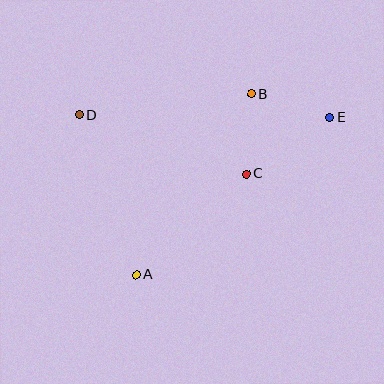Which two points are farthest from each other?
Points D and E are farthest from each other.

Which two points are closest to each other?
Points B and C are closest to each other.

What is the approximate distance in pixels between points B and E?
The distance between B and E is approximately 82 pixels.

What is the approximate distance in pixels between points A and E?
The distance between A and E is approximately 250 pixels.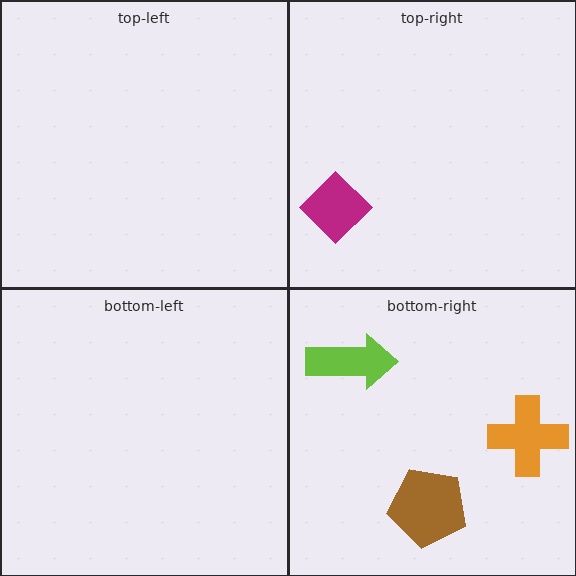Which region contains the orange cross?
The bottom-right region.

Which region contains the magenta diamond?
The top-right region.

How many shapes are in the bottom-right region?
3.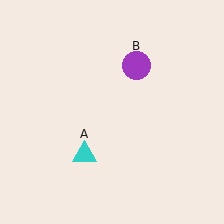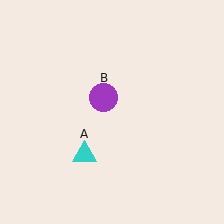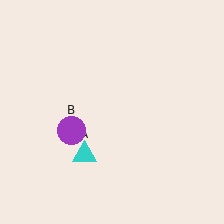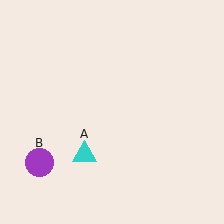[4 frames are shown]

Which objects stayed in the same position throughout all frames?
Cyan triangle (object A) remained stationary.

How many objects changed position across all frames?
1 object changed position: purple circle (object B).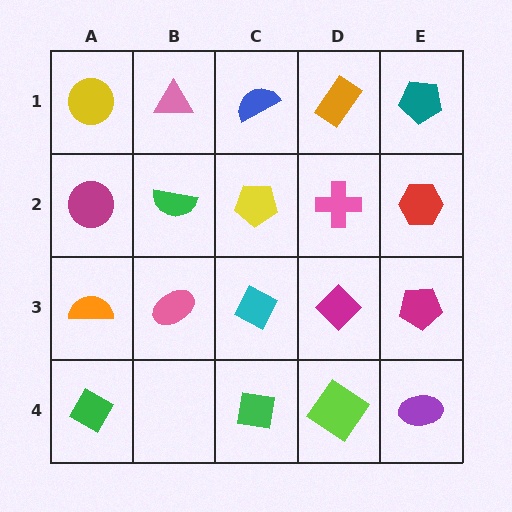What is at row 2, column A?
A magenta circle.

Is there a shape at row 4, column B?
No, that cell is empty.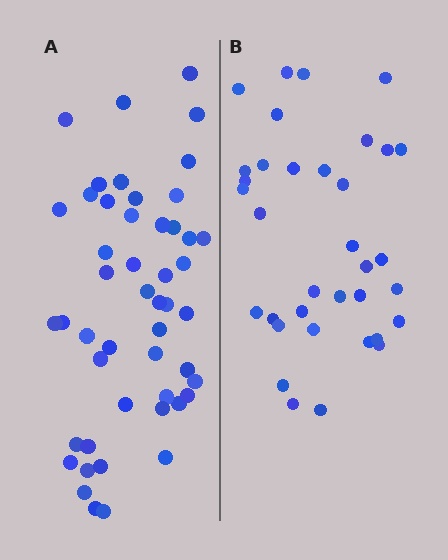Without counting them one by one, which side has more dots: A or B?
Region A (the left region) has more dots.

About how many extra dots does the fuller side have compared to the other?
Region A has approximately 15 more dots than region B.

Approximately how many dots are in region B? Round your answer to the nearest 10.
About 40 dots. (The exact count is 35, which rounds to 40.)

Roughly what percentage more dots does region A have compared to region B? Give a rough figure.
About 40% more.